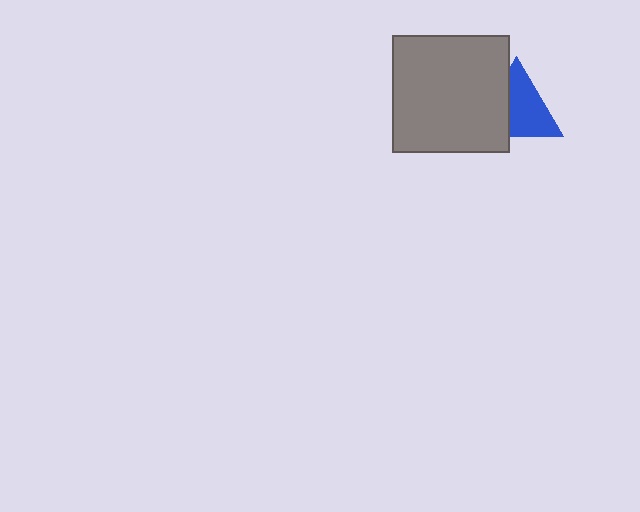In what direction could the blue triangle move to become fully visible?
The blue triangle could move right. That would shift it out from behind the gray square entirely.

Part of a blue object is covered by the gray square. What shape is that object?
It is a triangle.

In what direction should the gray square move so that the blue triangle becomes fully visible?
The gray square should move left. That is the shortest direction to clear the overlap and leave the blue triangle fully visible.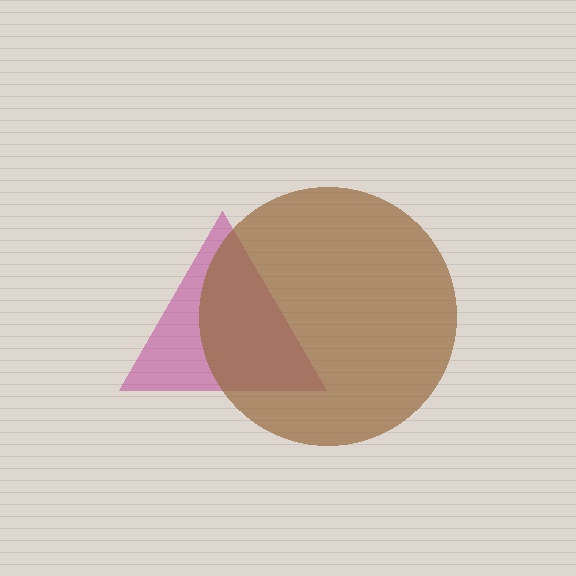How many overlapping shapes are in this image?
There are 2 overlapping shapes in the image.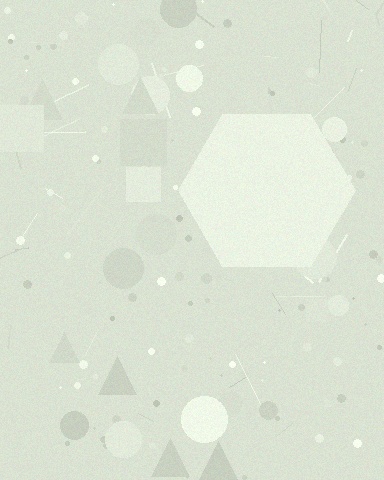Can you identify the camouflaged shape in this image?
The camouflaged shape is a hexagon.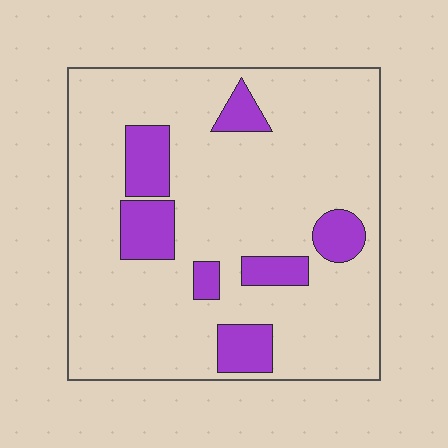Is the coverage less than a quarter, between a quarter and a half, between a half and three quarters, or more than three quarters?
Less than a quarter.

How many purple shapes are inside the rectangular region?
7.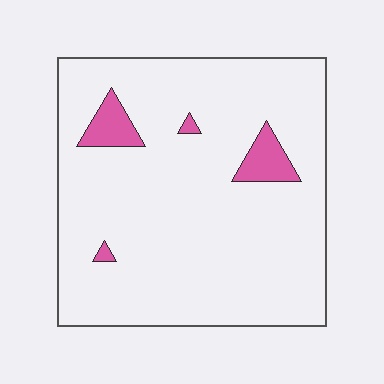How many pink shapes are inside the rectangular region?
4.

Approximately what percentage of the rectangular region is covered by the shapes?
Approximately 5%.